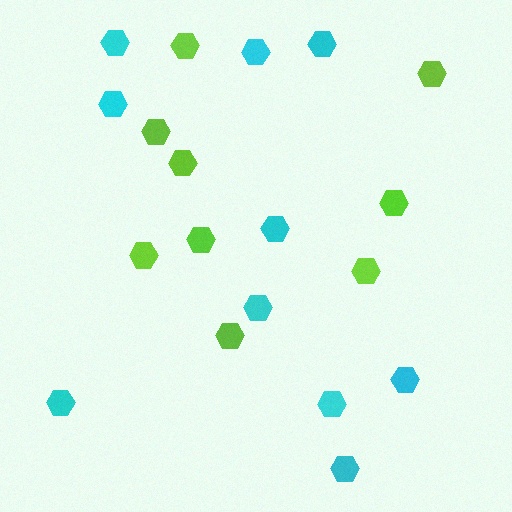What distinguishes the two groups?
There are 2 groups: one group of lime hexagons (9) and one group of cyan hexagons (10).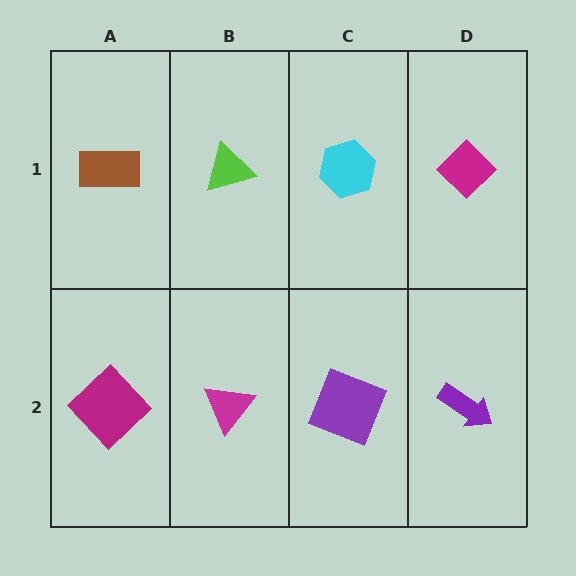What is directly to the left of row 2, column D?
A purple square.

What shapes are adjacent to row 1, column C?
A purple square (row 2, column C), a lime triangle (row 1, column B), a magenta diamond (row 1, column D).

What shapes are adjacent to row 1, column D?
A purple arrow (row 2, column D), a cyan hexagon (row 1, column C).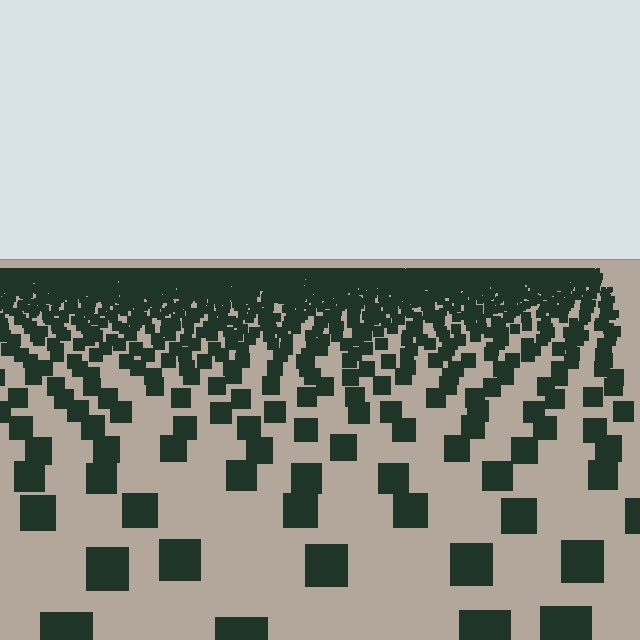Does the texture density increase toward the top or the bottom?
Density increases toward the top.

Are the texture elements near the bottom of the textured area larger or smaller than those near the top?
Larger. Near the bottom, elements are closer to the viewer and appear at a bigger on-screen size.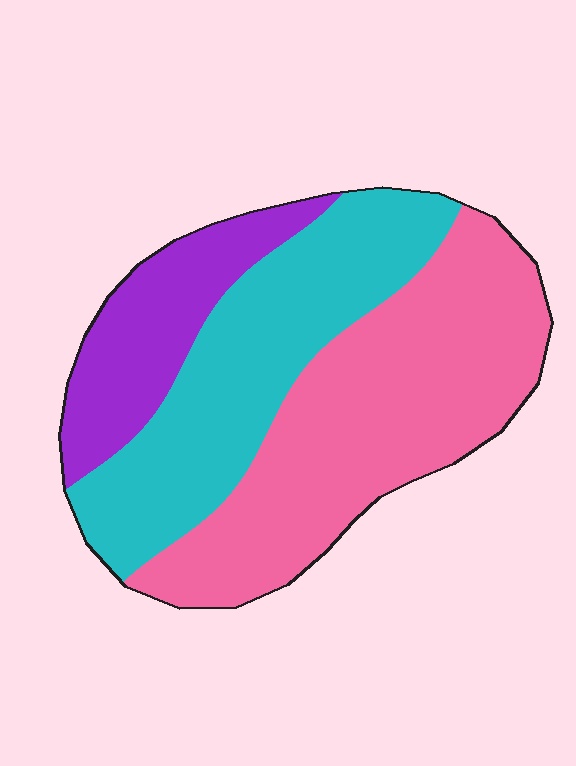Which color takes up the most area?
Pink, at roughly 45%.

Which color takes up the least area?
Purple, at roughly 20%.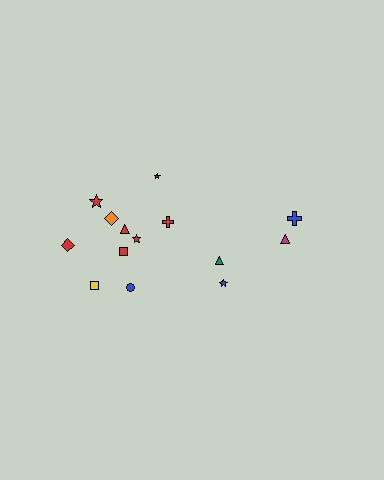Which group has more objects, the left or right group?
The left group.